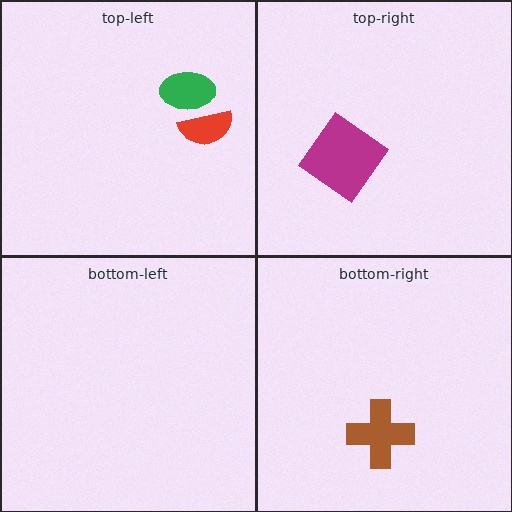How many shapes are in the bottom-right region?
1.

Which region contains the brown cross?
The bottom-right region.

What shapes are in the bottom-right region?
The brown cross.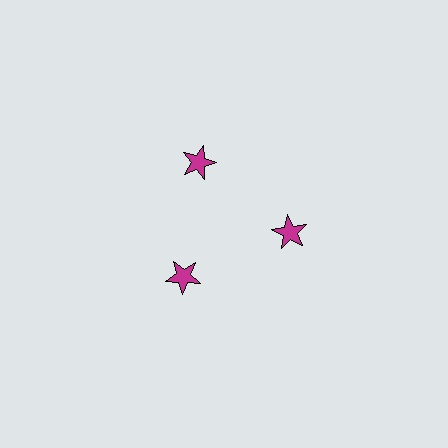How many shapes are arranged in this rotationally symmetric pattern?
There are 3 shapes, arranged in 3 groups of 1.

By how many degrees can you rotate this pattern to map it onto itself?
The pattern maps onto itself every 120 degrees of rotation.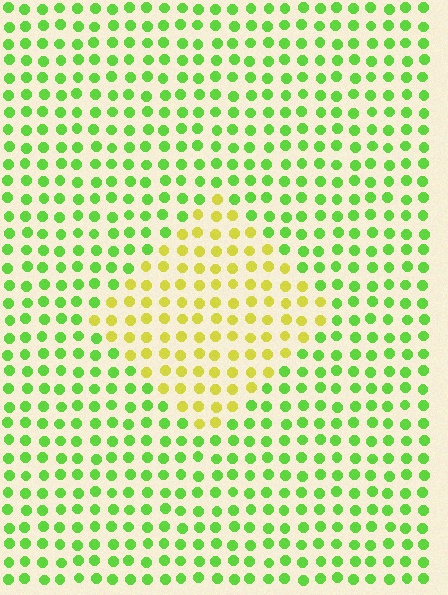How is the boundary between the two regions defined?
The boundary is defined purely by a slight shift in hue (about 46 degrees). Spacing, size, and orientation are identical on both sides.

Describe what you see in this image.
The image is filled with small lime elements in a uniform arrangement. A diamond-shaped region is visible where the elements are tinted to a slightly different hue, forming a subtle color boundary.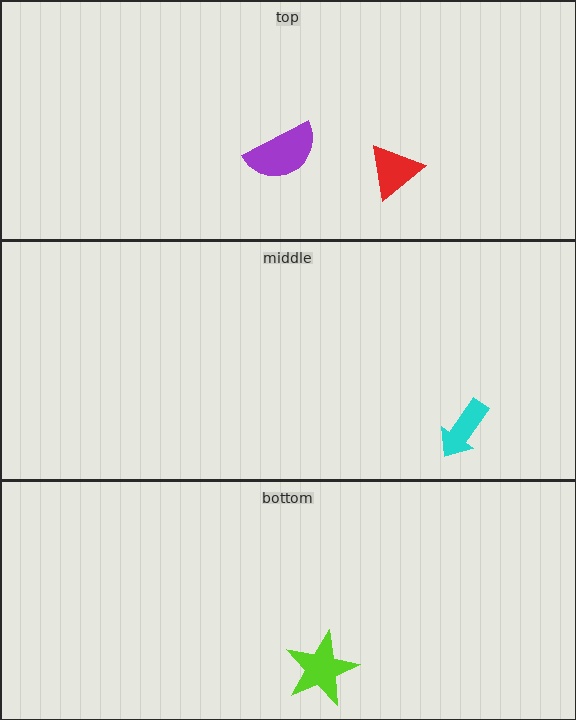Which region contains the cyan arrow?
The middle region.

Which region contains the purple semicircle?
The top region.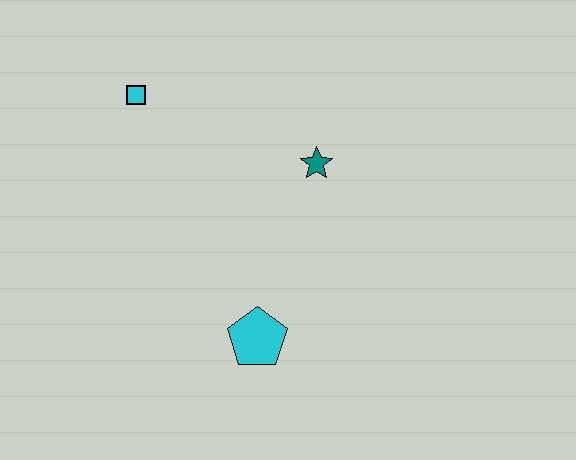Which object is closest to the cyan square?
The teal star is closest to the cyan square.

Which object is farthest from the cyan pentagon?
The cyan square is farthest from the cyan pentagon.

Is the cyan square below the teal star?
No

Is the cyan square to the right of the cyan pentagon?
No